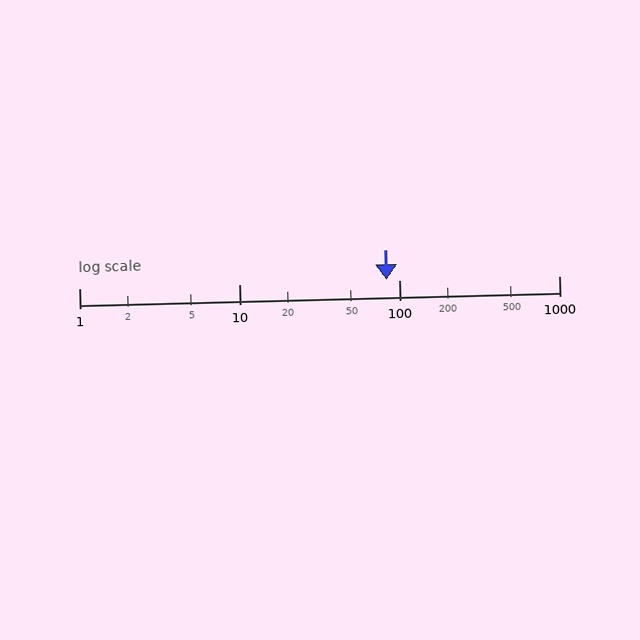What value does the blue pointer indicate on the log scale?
The pointer indicates approximately 83.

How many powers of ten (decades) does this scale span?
The scale spans 3 decades, from 1 to 1000.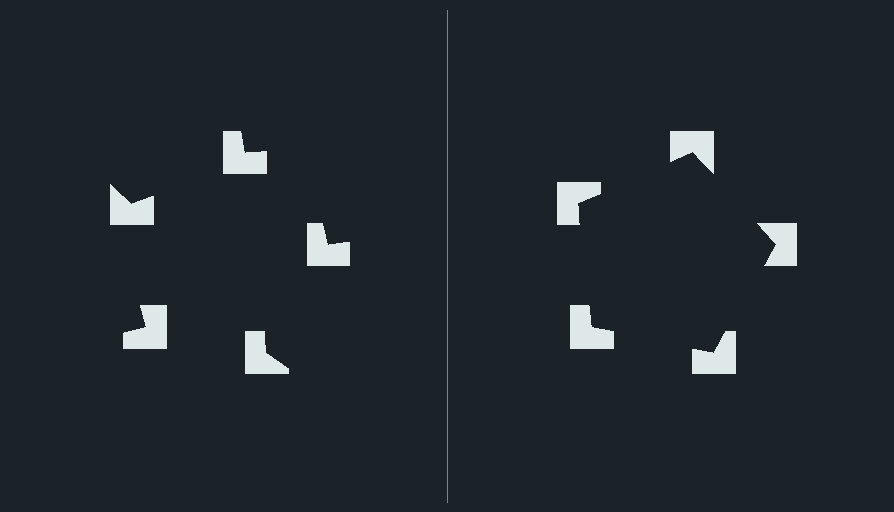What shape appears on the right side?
An illusory pentagon.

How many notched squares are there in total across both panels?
10 — 5 on each side.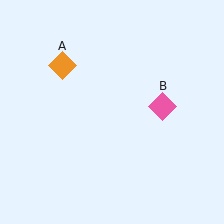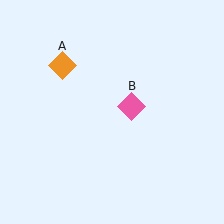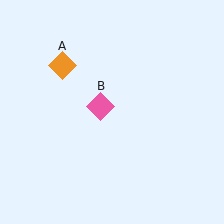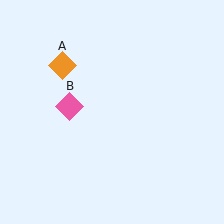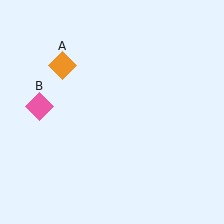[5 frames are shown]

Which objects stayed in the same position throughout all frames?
Orange diamond (object A) remained stationary.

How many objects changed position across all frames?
1 object changed position: pink diamond (object B).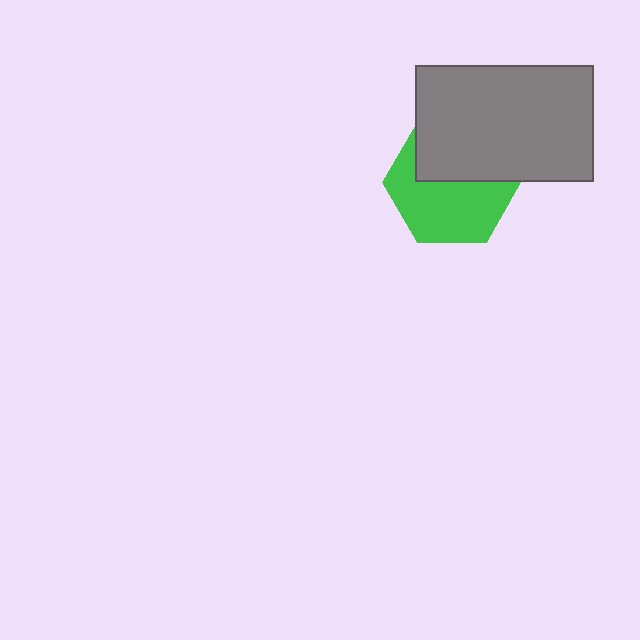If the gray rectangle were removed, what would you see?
You would see the complete green hexagon.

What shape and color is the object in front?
The object in front is a gray rectangle.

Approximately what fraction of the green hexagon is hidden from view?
Roughly 42% of the green hexagon is hidden behind the gray rectangle.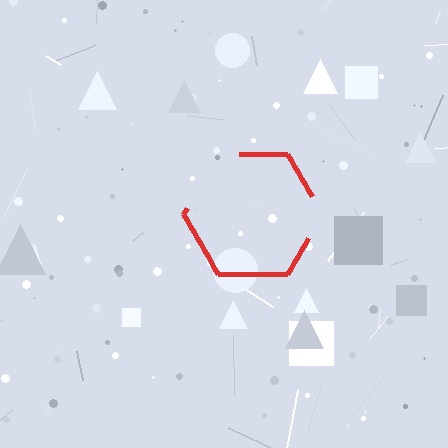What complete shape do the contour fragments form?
The contour fragments form a hexagon.